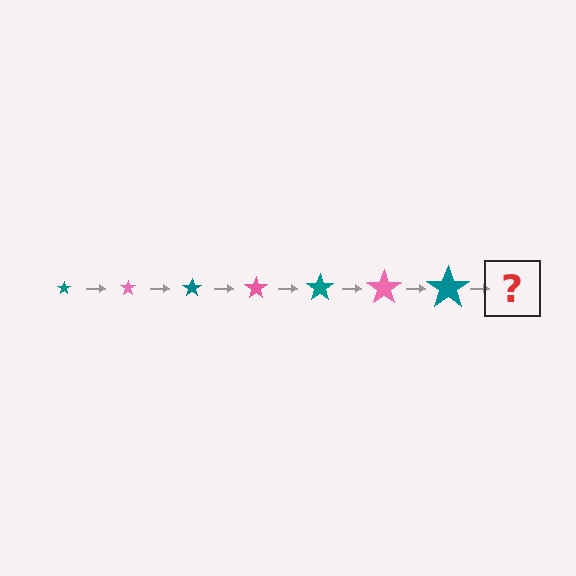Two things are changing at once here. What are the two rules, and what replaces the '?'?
The two rules are that the star grows larger each step and the color cycles through teal and pink. The '?' should be a pink star, larger than the previous one.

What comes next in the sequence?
The next element should be a pink star, larger than the previous one.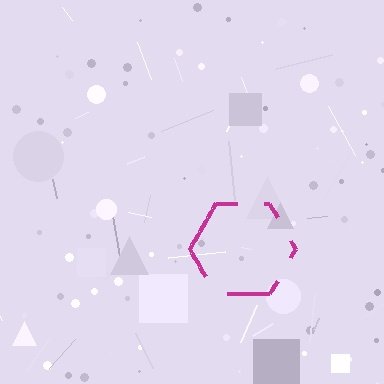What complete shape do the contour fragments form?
The contour fragments form a hexagon.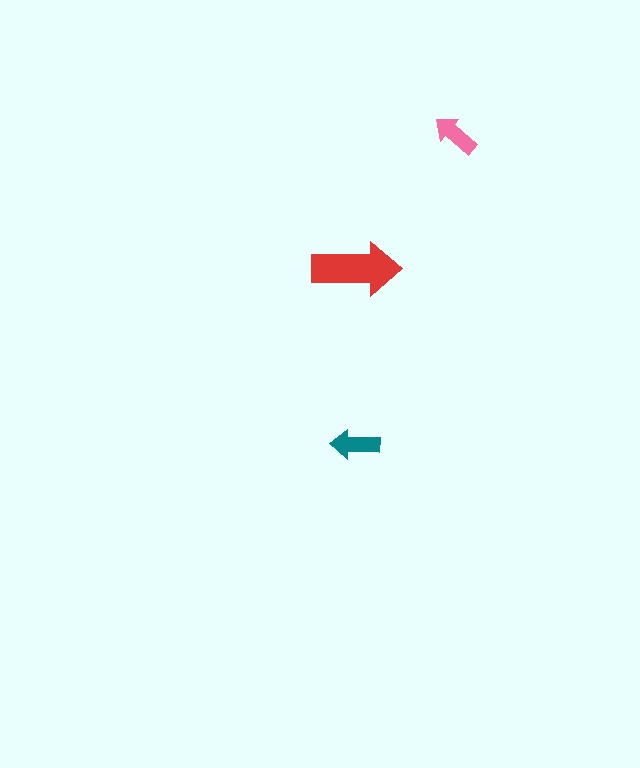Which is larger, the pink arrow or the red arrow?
The red one.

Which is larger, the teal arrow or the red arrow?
The red one.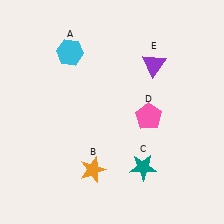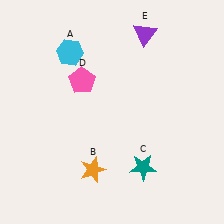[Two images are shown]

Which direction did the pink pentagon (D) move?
The pink pentagon (D) moved left.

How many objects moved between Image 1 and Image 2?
2 objects moved between the two images.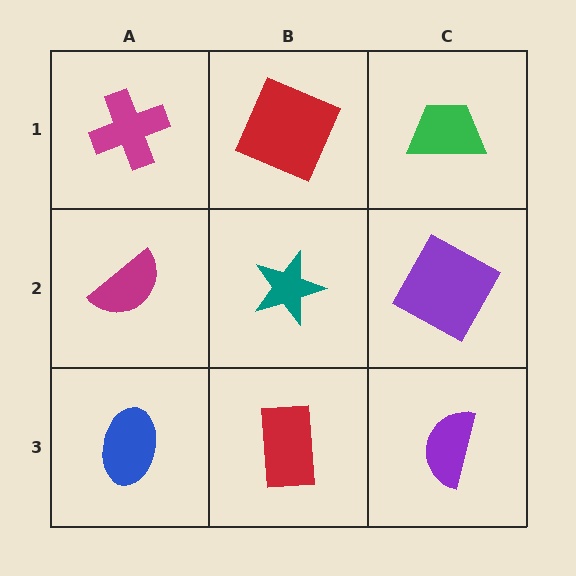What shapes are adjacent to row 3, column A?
A magenta semicircle (row 2, column A), a red rectangle (row 3, column B).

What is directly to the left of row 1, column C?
A red square.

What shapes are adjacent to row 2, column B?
A red square (row 1, column B), a red rectangle (row 3, column B), a magenta semicircle (row 2, column A), a purple square (row 2, column C).